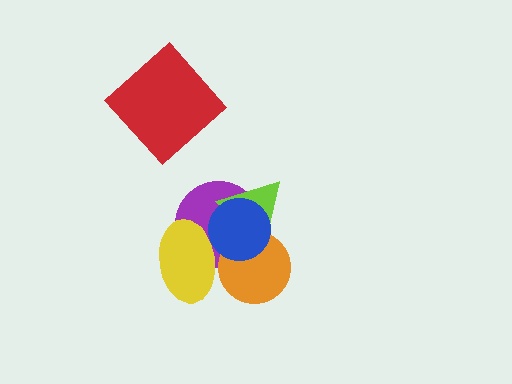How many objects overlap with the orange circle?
4 objects overlap with the orange circle.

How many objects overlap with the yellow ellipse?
3 objects overlap with the yellow ellipse.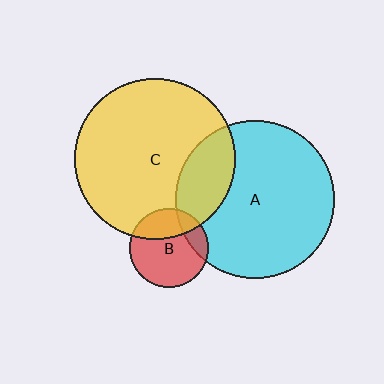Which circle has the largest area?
Circle C (yellow).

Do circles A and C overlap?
Yes.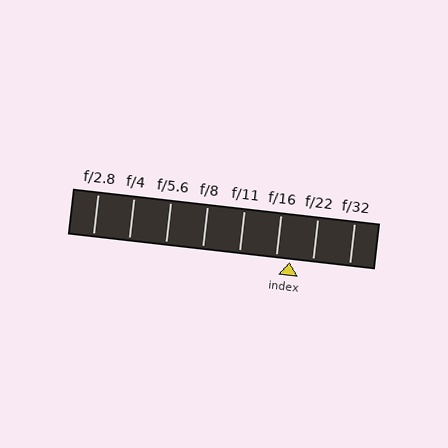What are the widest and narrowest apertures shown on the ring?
The widest aperture shown is f/2.8 and the narrowest is f/32.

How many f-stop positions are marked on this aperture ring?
There are 8 f-stop positions marked.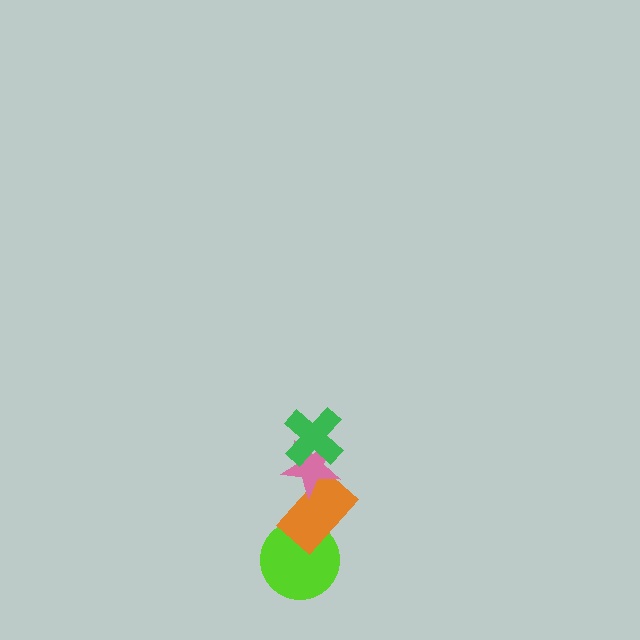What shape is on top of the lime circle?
The orange rectangle is on top of the lime circle.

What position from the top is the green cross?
The green cross is 1st from the top.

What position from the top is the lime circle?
The lime circle is 4th from the top.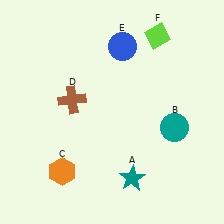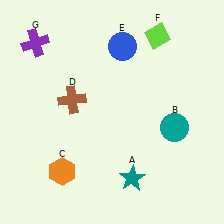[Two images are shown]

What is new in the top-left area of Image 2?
A purple cross (G) was added in the top-left area of Image 2.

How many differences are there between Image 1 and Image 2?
There is 1 difference between the two images.